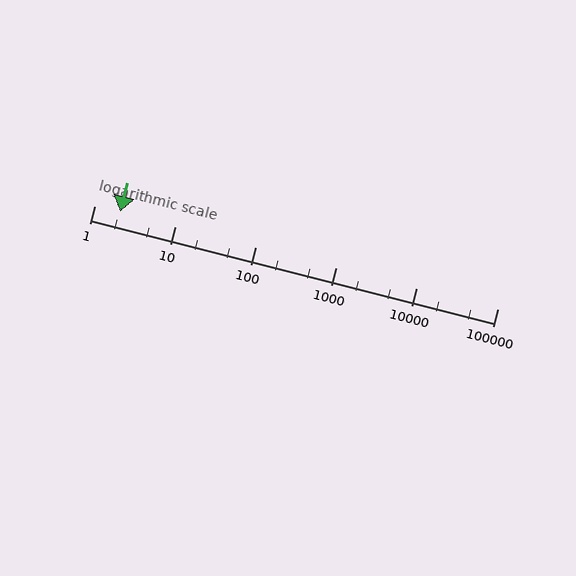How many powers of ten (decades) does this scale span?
The scale spans 5 decades, from 1 to 100000.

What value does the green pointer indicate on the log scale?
The pointer indicates approximately 2.1.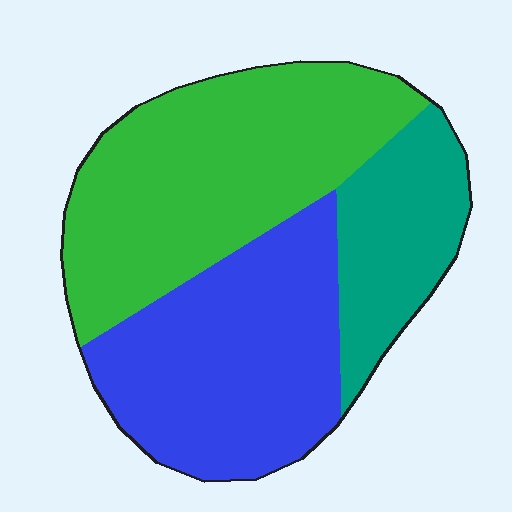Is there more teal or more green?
Green.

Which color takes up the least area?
Teal, at roughly 20%.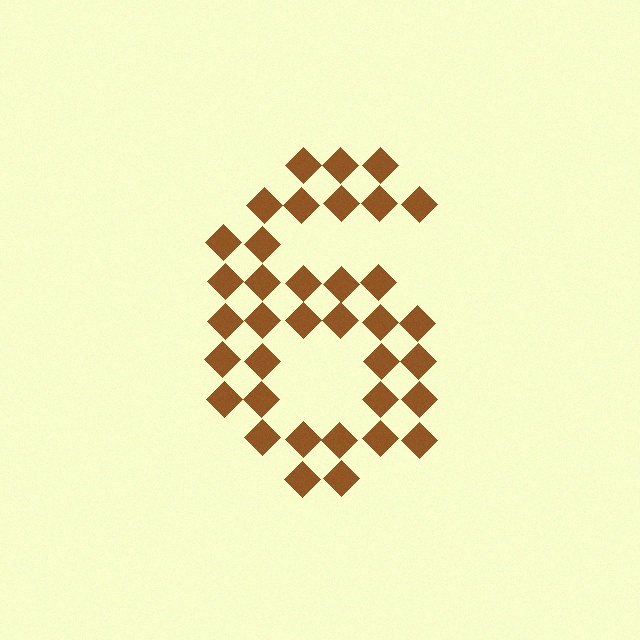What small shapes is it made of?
It is made of small diamonds.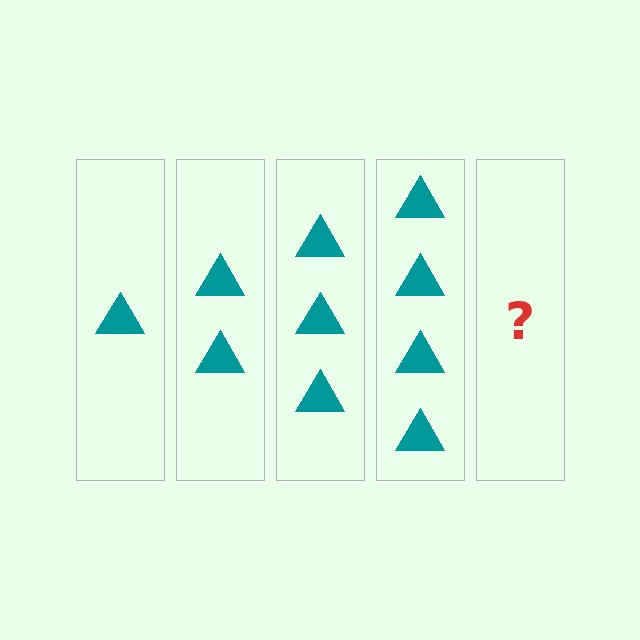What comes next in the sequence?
The next element should be 5 triangles.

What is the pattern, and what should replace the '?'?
The pattern is that each step adds one more triangle. The '?' should be 5 triangles.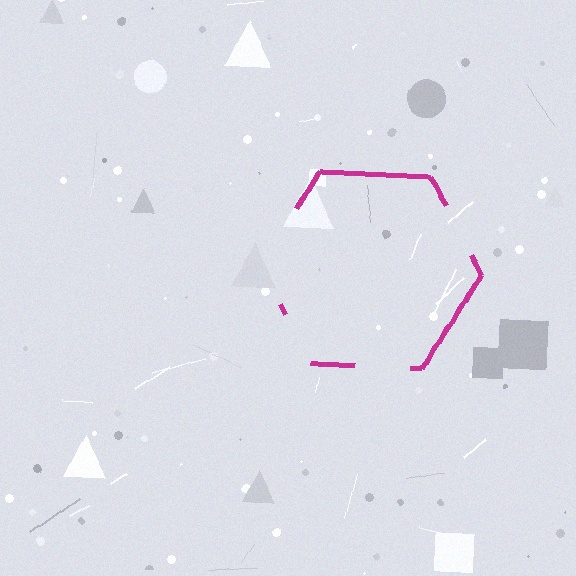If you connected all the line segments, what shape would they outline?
They would outline a hexagon.